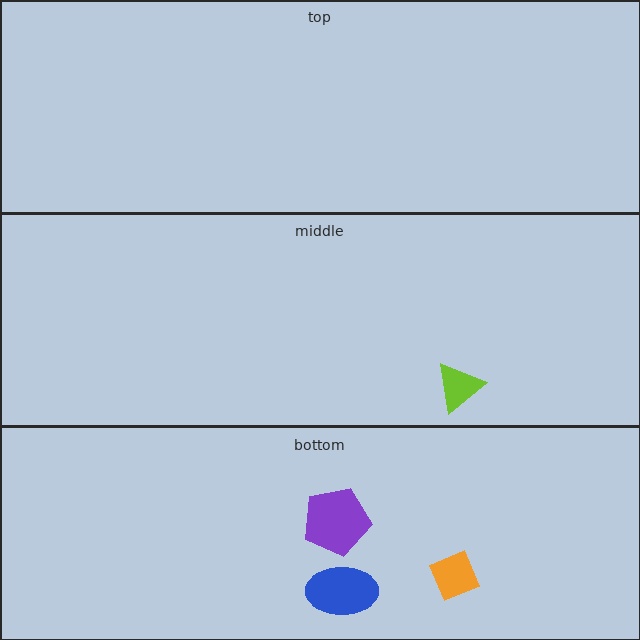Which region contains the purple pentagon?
The bottom region.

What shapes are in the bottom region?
The blue ellipse, the orange diamond, the purple pentagon.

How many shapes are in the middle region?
1.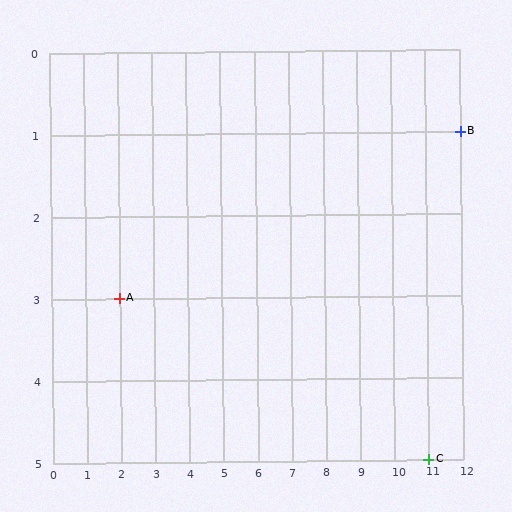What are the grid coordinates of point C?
Point C is at grid coordinates (11, 5).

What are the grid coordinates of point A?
Point A is at grid coordinates (2, 3).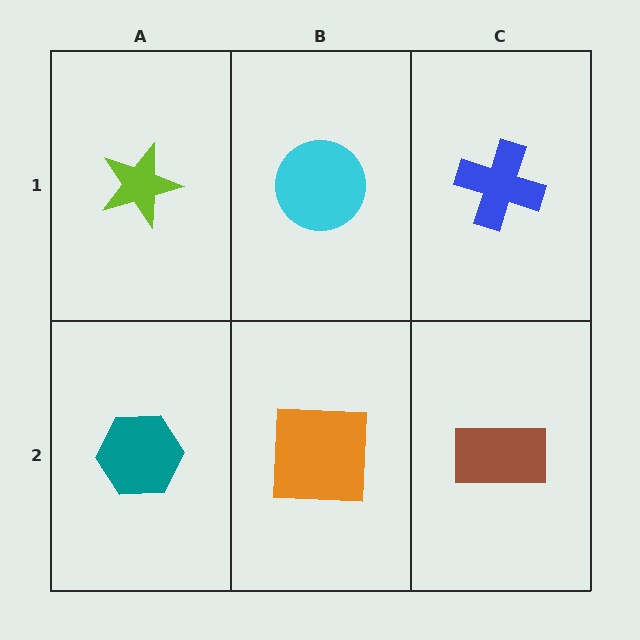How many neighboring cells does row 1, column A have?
2.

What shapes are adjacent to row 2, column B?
A cyan circle (row 1, column B), a teal hexagon (row 2, column A), a brown rectangle (row 2, column C).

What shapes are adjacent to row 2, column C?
A blue cross (row 1, column C), an orange square (row 2, column B).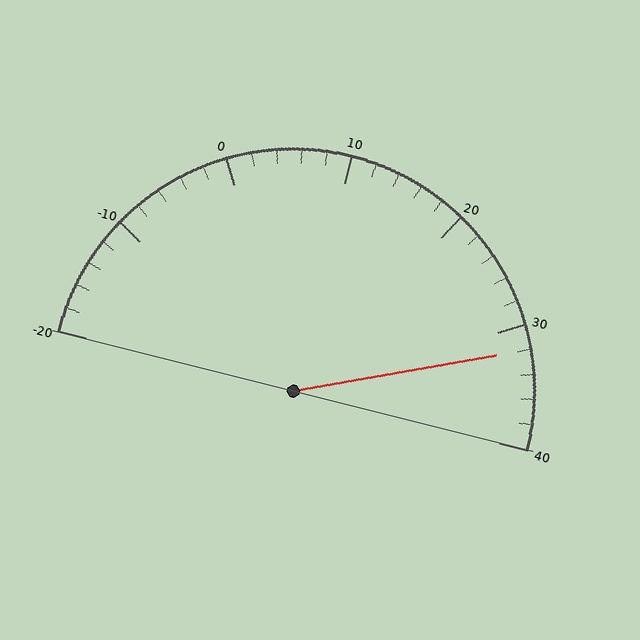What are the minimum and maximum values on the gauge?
The gauge ranges from -20 to 40.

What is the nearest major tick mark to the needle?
The nearest major tick mark is 30.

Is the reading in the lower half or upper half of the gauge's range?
The reading is in the upper half of the range (-20 to 40).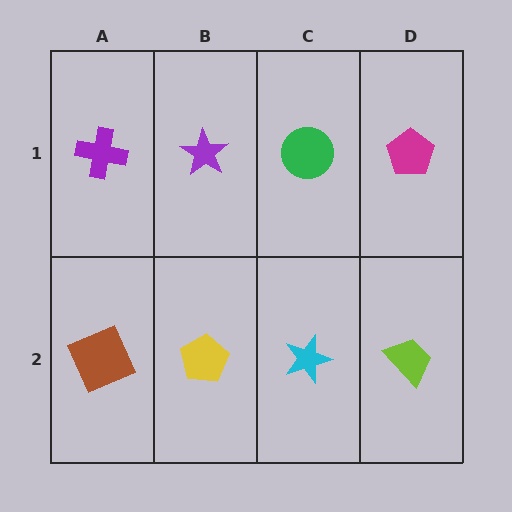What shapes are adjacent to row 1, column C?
A cyan star (row 2, column C), a purple star (row 1, column B), a magenta pentagon (row 1, column D).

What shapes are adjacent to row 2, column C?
A green circle (row 1, column C), a yellow pentagon (row 2, column B), a lime trapezoid (row 2, column D).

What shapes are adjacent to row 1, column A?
A brown square (row 2, column A), a purple star (row 1, column B).